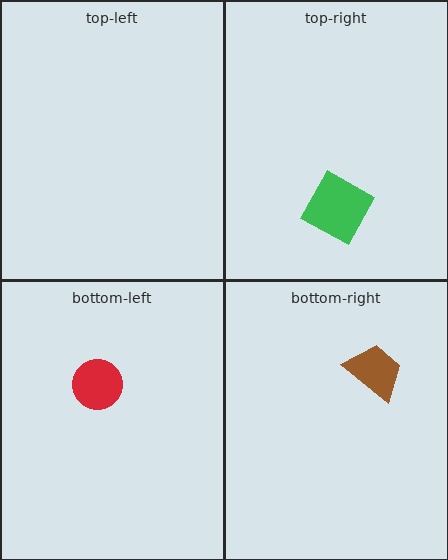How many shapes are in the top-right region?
1.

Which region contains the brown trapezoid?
The bottom-right region.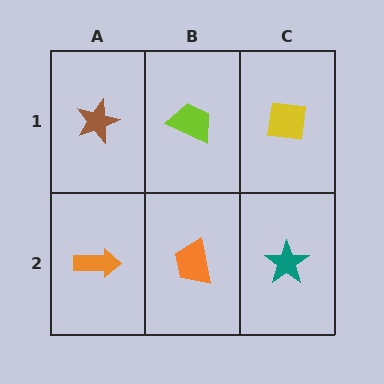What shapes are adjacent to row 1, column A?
An orange arrow (row 2, column A), a lime trapezoid (row 1, column B).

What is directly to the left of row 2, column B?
An orange arrow.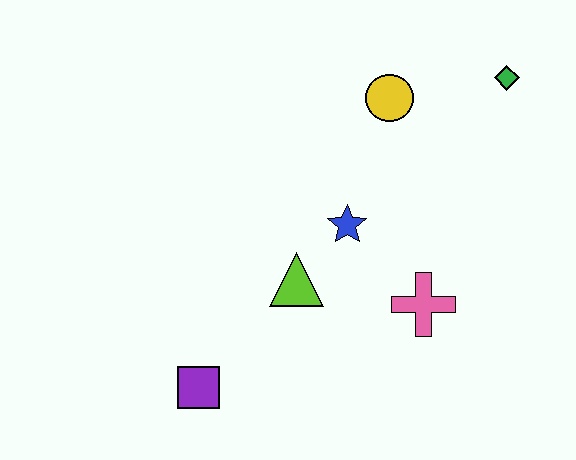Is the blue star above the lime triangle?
Yes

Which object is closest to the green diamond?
The yellow circle is closest to the green diamond.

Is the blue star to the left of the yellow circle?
Yes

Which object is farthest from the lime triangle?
The green diamond is farthest from the lime triangle.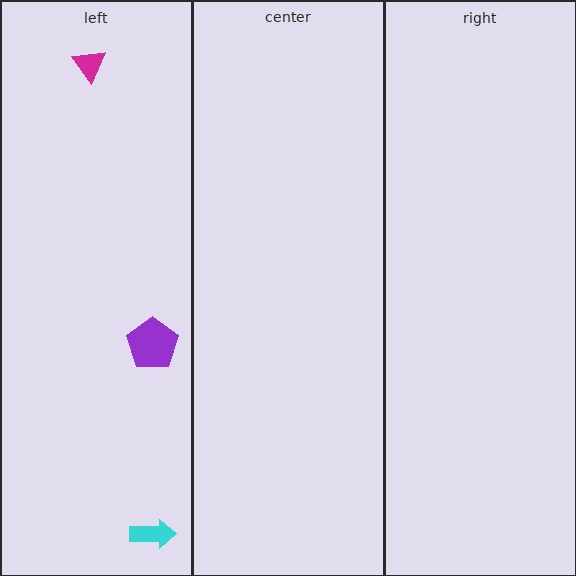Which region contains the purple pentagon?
The left region.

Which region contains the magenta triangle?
The left region.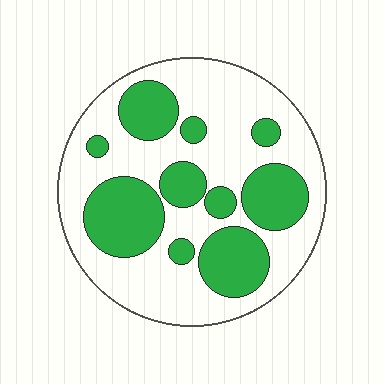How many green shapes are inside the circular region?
10.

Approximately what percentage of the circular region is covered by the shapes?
Approximately 35%.